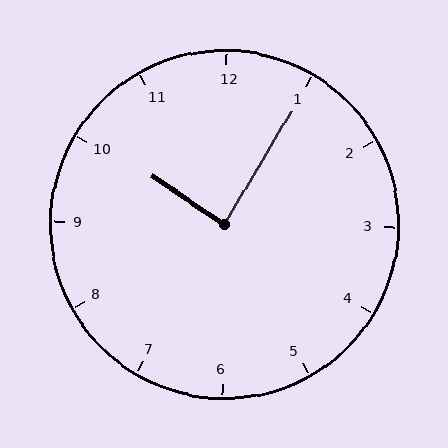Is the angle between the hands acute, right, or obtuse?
It is right.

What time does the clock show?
10:05.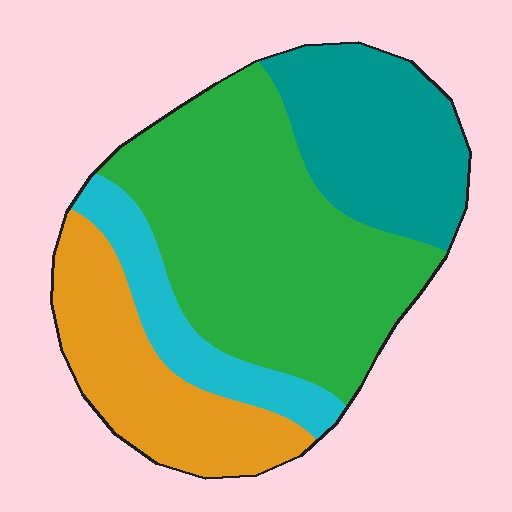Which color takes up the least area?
Cyan, at roughly 10%.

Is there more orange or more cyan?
Orange.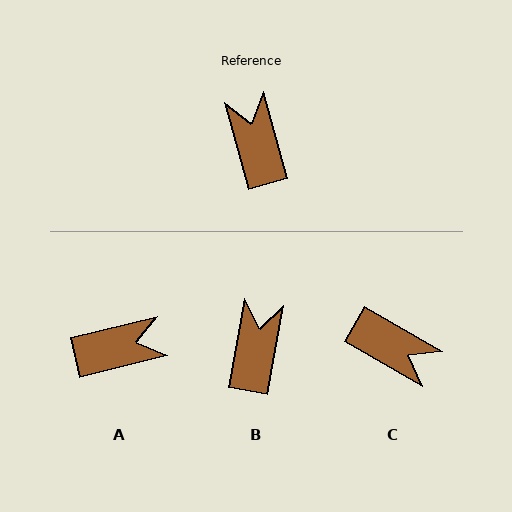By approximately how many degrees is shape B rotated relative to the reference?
Approximately 26 degrees clockwise.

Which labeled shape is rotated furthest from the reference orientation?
C, about 136 degrees away.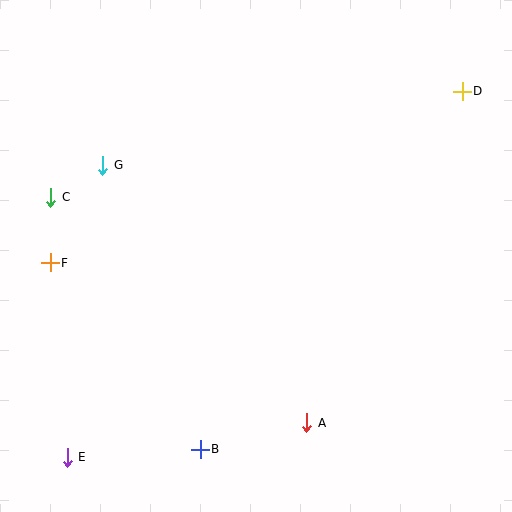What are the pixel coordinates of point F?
Point F is at (50, 263).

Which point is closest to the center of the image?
Point A at (306, 423) is closest to the center.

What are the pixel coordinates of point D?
Point D is at (462, 91).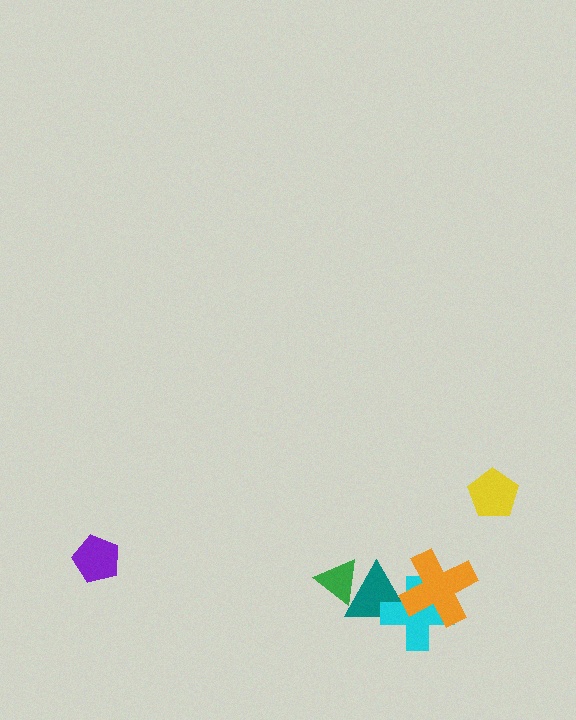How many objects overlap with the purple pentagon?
0 objects overlap with the purple pentagon.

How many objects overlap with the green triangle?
1 object overlaps with the green triangle.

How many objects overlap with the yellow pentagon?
0 objects overlap with the yellow pentagon.